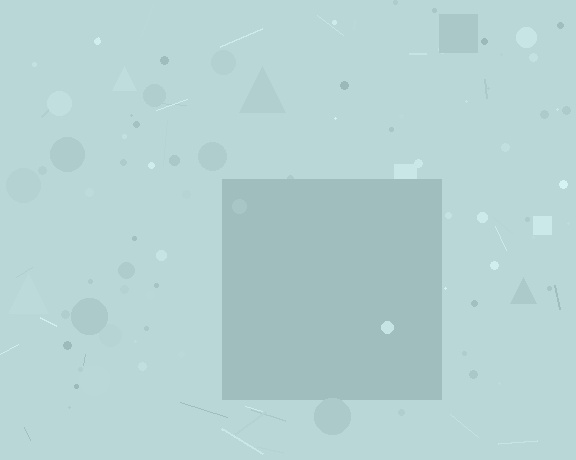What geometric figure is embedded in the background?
A square is embedded in the background.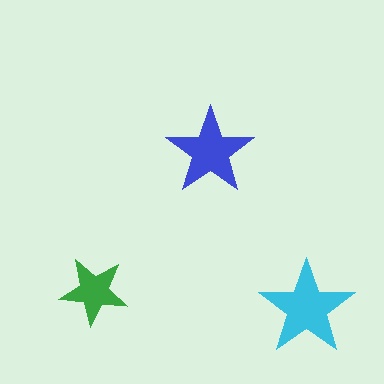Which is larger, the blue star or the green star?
The blue one.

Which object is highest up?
The blue star is topmost.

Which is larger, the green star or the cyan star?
The cyan one.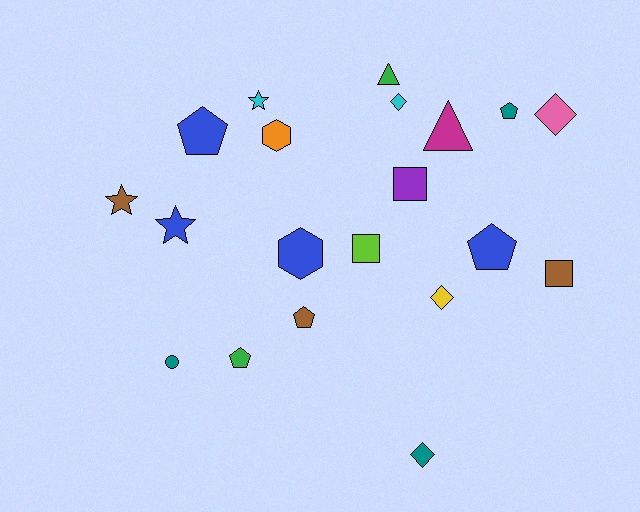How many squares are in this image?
There are 3 squares.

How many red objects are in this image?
There are no red objects.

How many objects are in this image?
There are 20 objects.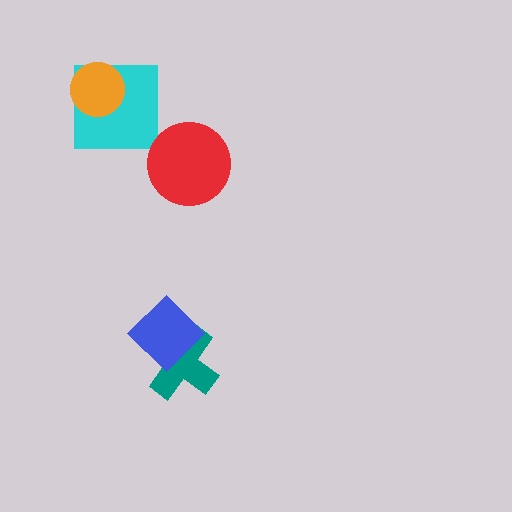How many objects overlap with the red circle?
0 objects overlap with the red circle.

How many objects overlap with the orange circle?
1 object overlaps with the orange circle.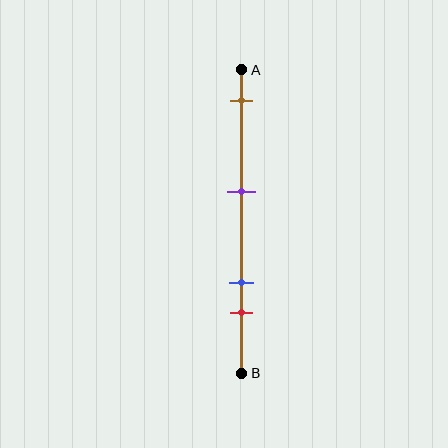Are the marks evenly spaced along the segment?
No, the marks are not evenly spaced.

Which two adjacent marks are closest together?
The blue and red marks are the closest adjacent pair.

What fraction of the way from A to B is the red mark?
The red mark is approximately 80% (0.8) of the way from A to B.